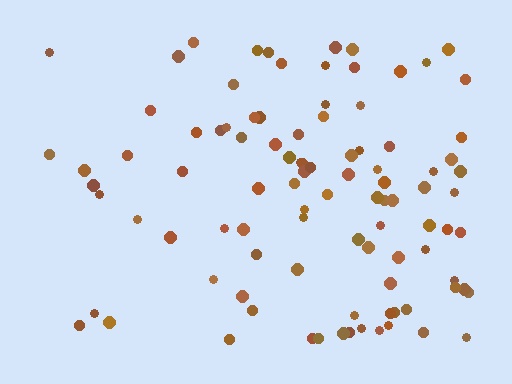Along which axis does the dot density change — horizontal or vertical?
Horizontal.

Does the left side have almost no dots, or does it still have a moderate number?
Still a moderate number, just noticeably fewer than the right.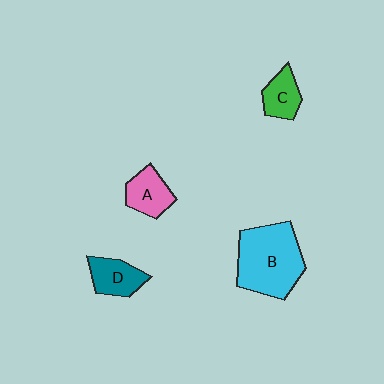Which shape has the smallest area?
Shape C (green).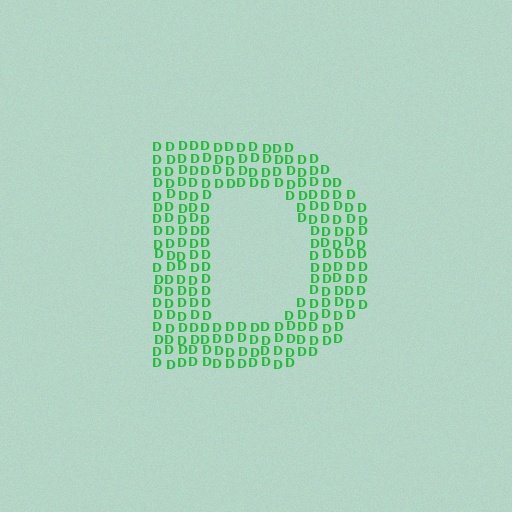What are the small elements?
The small elements are letter D's.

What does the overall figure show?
The overall figure shows the letter D.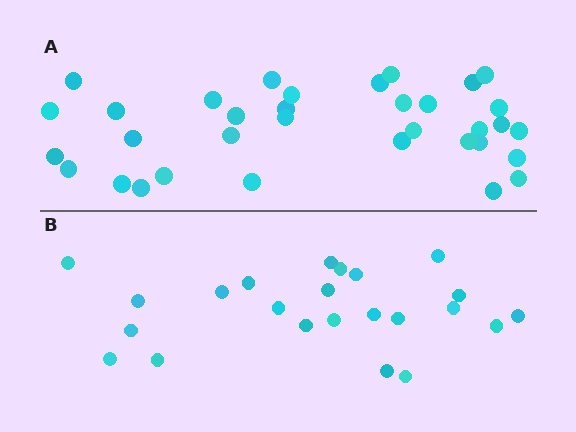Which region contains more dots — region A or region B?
Region A (the top region) has more dots.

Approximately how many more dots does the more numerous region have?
Region A has roughly 12 or so more dots than region B.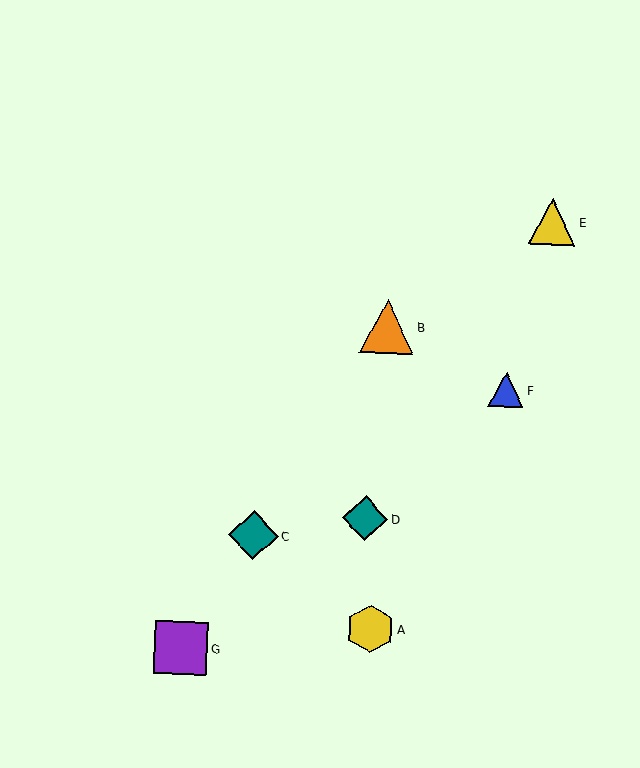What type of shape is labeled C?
Shape C is a teal diamond.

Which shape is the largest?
The orange triangle (labeled B) is the largest.